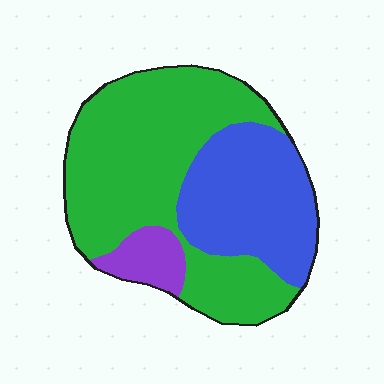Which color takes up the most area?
Green, at roughly 60%.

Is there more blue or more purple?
Blue.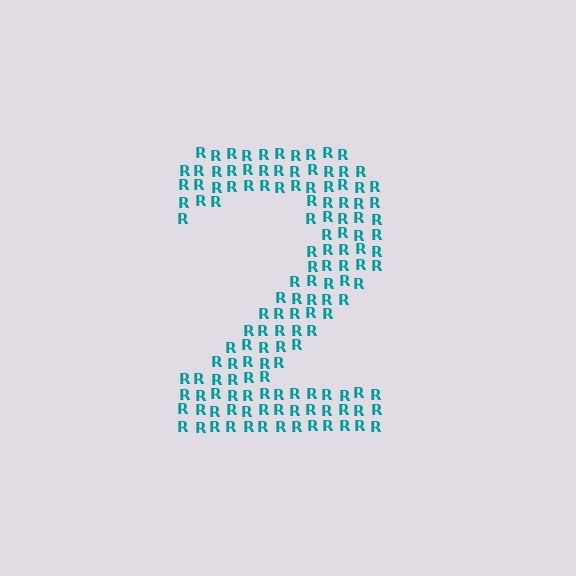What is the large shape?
The large shape is the digit 2.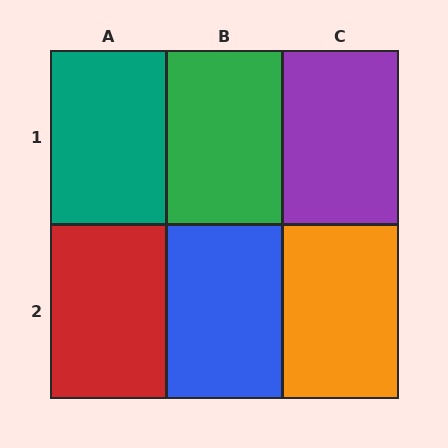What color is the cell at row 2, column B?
Blue.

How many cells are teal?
1 cell is teal.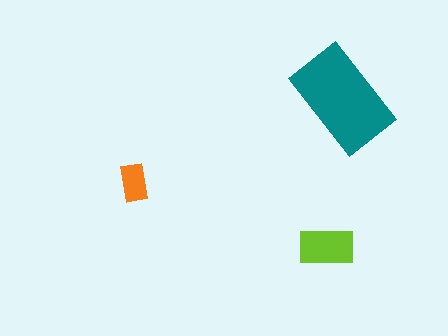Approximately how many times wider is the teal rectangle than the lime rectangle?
About 2 times wider.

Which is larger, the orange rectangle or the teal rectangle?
The teal one.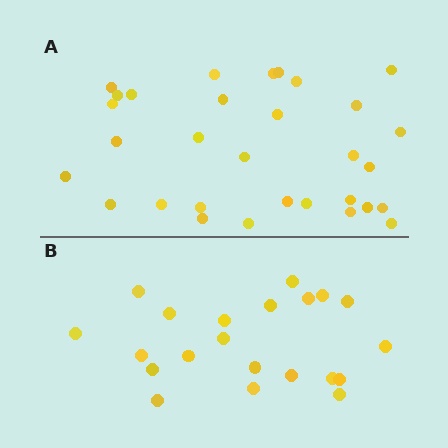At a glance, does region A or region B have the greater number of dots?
Region A (the top region) has more dots.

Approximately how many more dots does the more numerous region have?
Region A has roughly 10 or so more dots than region B.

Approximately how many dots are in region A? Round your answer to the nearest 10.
About 30 dots. (The exact count is 31, which rounds to 30.)